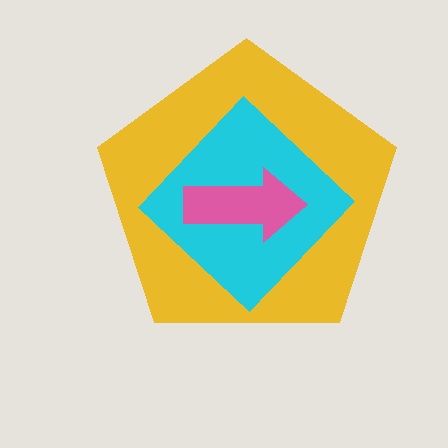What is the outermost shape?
The yellow pentagon.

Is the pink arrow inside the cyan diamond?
Yes.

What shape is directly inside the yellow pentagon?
The cyan diamond.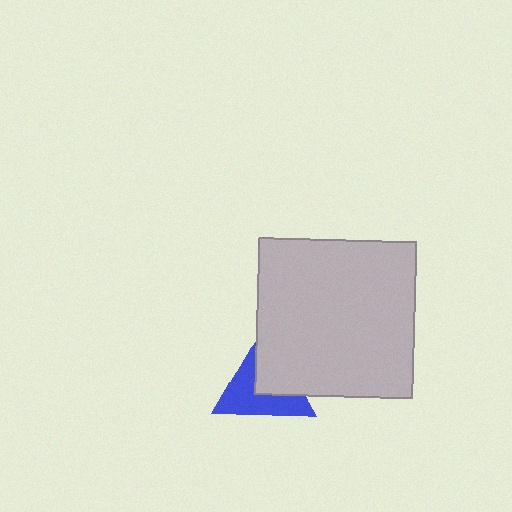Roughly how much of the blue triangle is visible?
About half of it is visible (roughly 56%).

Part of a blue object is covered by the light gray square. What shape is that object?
It is a triangle.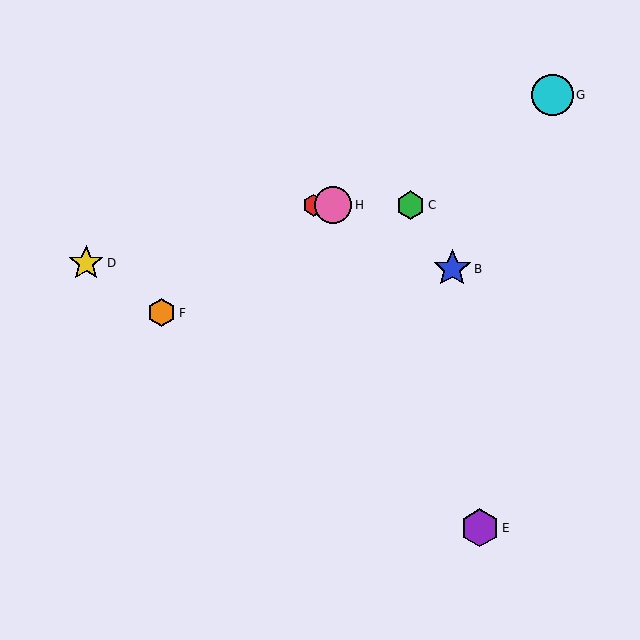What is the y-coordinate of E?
Object E is at y≈528.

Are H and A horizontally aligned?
Yes, both are at y≈205.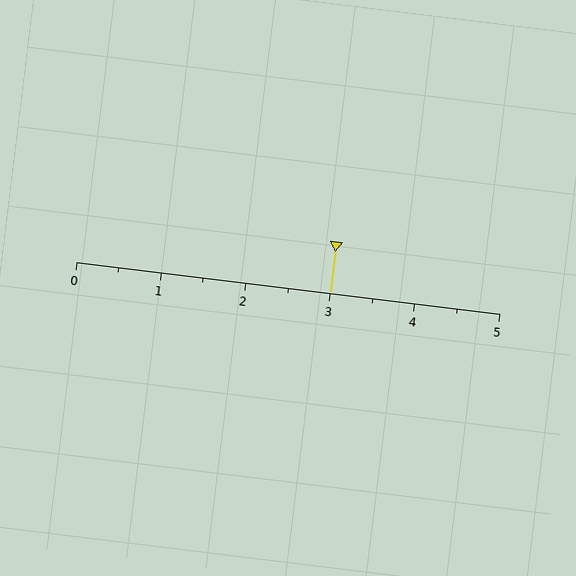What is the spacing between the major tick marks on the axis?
The major ticks are spaced 1 apart.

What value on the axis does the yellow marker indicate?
The marker indicates approximately 3.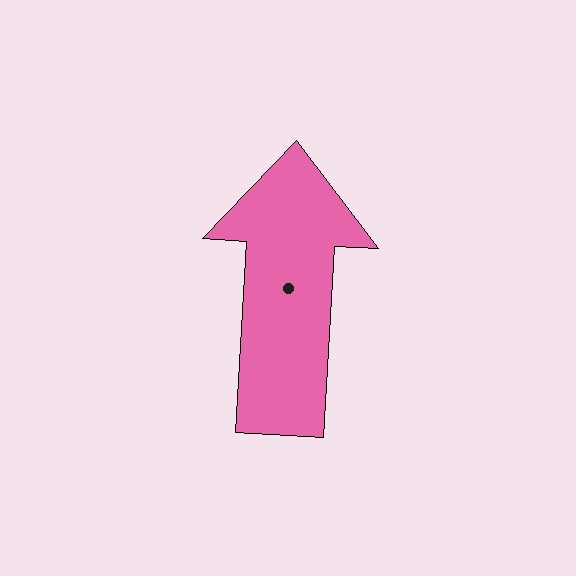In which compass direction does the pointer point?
North.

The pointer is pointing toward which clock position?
Roughly 12 o'clock.